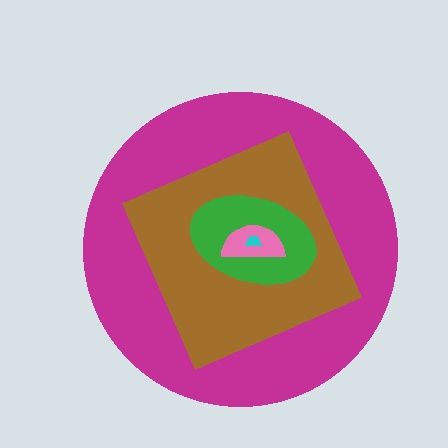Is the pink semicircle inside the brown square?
Yes.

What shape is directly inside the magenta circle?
The brown square.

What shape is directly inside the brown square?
The green ellipse.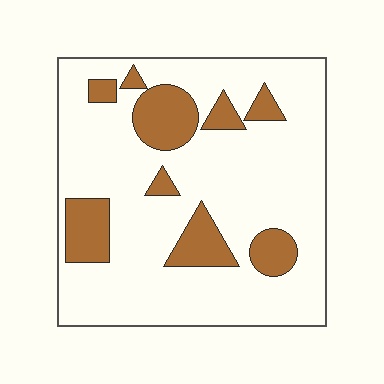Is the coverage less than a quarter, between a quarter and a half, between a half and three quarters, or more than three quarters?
Less than a quarter.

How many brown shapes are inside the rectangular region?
9.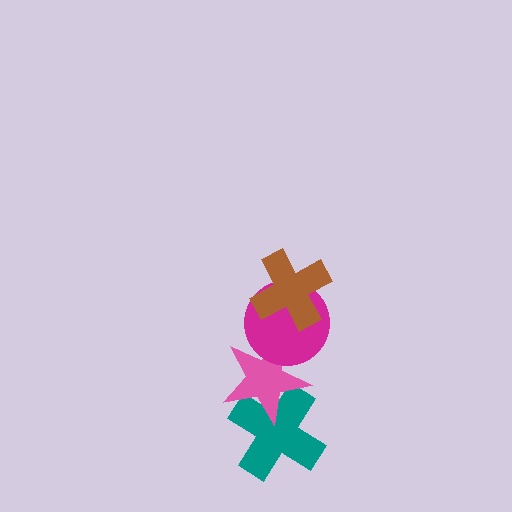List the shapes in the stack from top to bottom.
From top to bottom: the brown cross, the magenta circle, the pink star, the teal cross.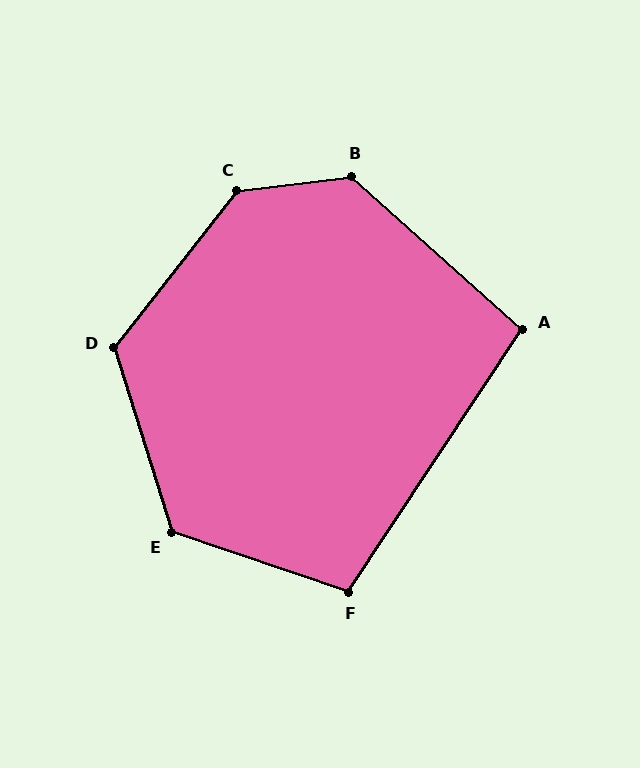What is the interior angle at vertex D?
Approximately 124 degrees (obtuse).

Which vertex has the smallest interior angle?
A, at approximately 98 degrees.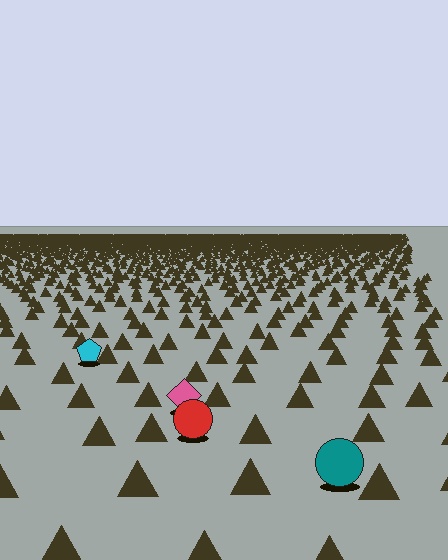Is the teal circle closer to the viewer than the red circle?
Yes. The teal circle is closer — you can tell from the texture gradient: the ground texture is coarser near it.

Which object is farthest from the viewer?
The cyan pentagon is farthest from the viewer. It appears smaller and the ground texture around it is denser.